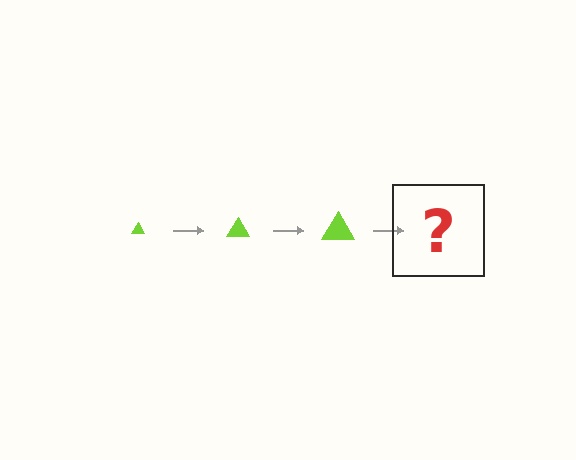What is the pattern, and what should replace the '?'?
The pattern is that the triangle gets progressively larger each step. The '?' should be a lime triangle, larger than the previous one.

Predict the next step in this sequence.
The next step is a lime triangle, larger than the previous one.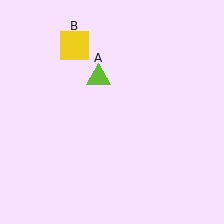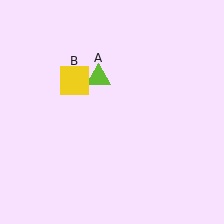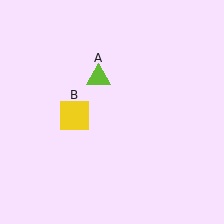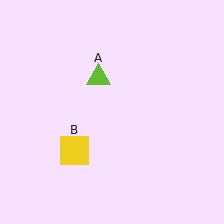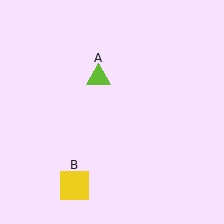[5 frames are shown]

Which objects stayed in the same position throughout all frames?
Lime triangle (object A) remained stationary.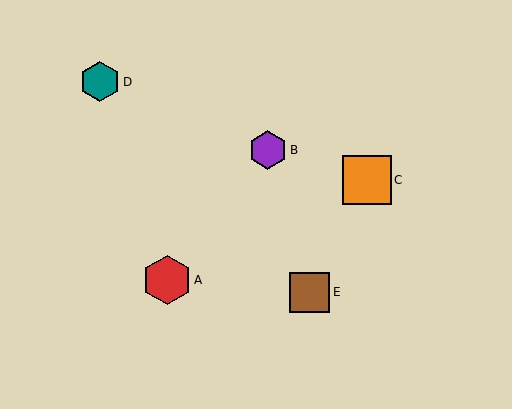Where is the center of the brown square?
The center of the brown square is at (310, 292).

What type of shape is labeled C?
Shape C is an orange square.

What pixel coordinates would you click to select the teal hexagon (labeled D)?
Click at (100, 82) to select the teal hexagon D.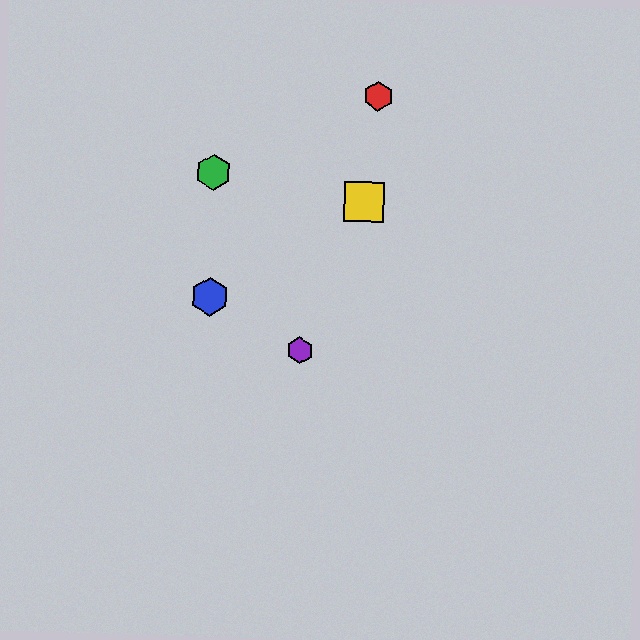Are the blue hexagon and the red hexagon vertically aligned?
No, the blue hexagon is at x≈210 and the red hexagon is at x≈378.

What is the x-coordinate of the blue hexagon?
The blue hexagon is at x≈210.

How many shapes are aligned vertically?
2 shapes (the blue hexagon, the green hexagon) are aligned vertically.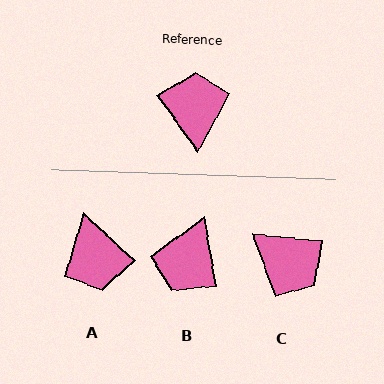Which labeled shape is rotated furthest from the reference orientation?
A, about 168 degrees away.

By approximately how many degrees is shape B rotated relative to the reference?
Approximately 155 degrees counter-clockwise.